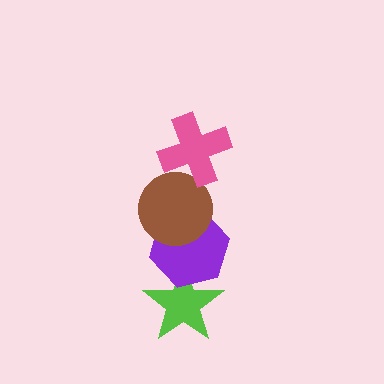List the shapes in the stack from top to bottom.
From top to bottom: the pink cross, the brown circle, the purple hexagon, the lime star.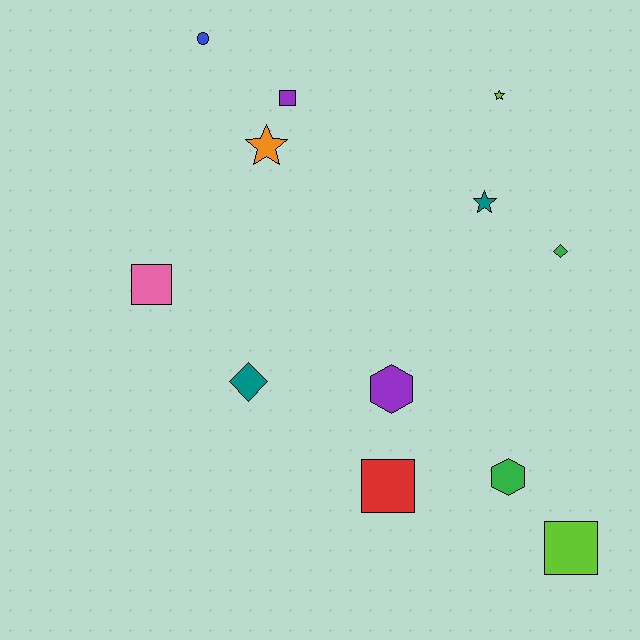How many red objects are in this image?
There is 1 red object.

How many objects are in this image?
There are 12 objects.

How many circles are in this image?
There is 1 circle.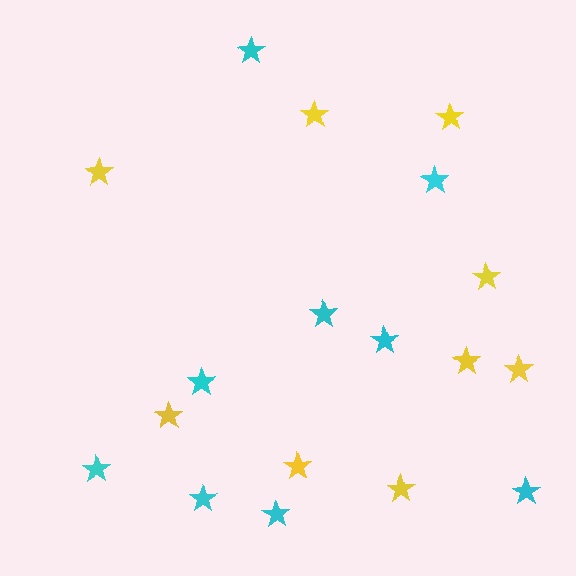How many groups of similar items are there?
There are 2 groups: one group of yellow stars (9) and one group of cyan stars (9).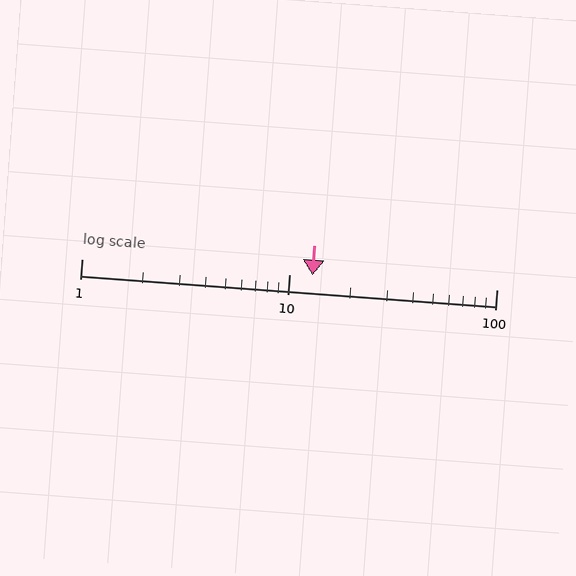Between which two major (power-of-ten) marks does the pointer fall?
The pointer is between 10 and 100.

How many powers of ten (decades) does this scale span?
The scale spans 2 decades, from 1 to 100.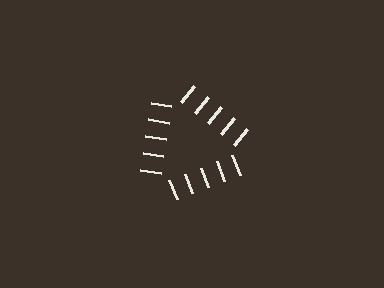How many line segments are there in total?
15 — 5 along each of the 3 edges.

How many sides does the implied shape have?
3 sides — the line-ends trace a triangle.